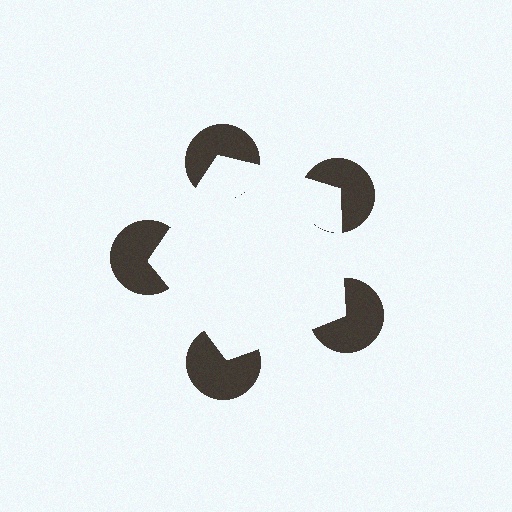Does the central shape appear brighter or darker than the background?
It typically appears slightly brighter than the background, even though no actual brightness change is drawn.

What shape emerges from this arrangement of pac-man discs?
An illusory pentagon — its edges are inferred from the aligned wedge cuts in the pac-man discs, not physically drawn.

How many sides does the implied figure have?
5 sides.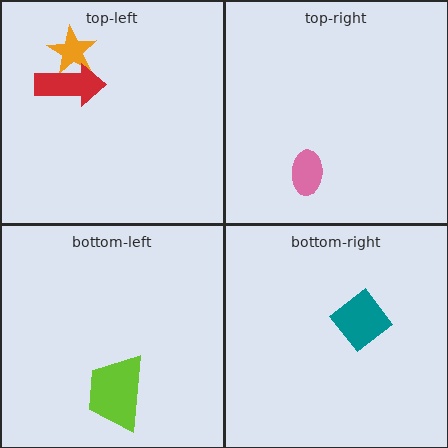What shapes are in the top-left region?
The orange star, the red arrow.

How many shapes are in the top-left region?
2.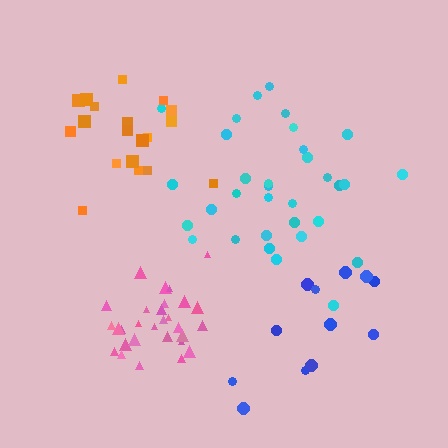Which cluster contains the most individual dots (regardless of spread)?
Cyan (33).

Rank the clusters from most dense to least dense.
pink, orange, cyan, blue.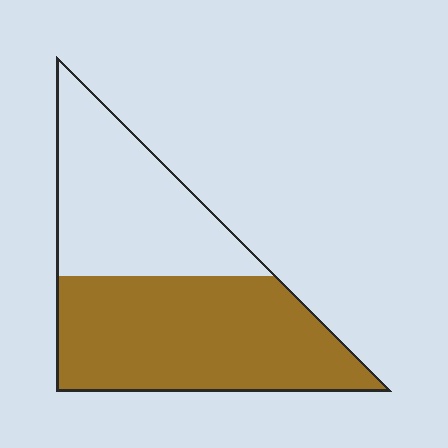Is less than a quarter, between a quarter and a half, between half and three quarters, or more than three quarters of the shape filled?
Between half and three quarters.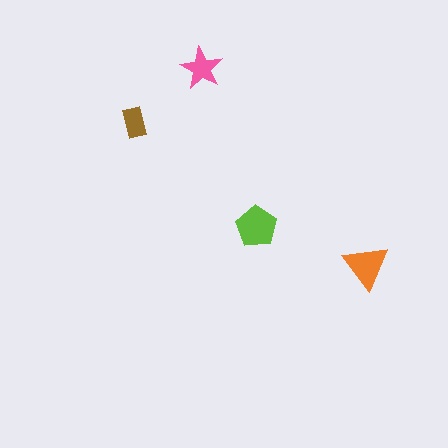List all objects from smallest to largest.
The brown rectangle, the pink star, the orange triangle, the lime pentagon.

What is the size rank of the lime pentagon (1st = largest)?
1st.